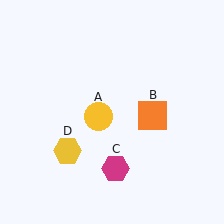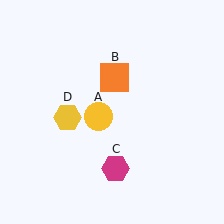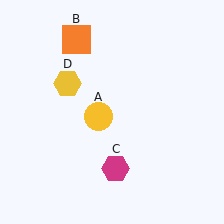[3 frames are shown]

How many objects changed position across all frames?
2 objects changed position: orange square (object B), yellow hexagon (object D).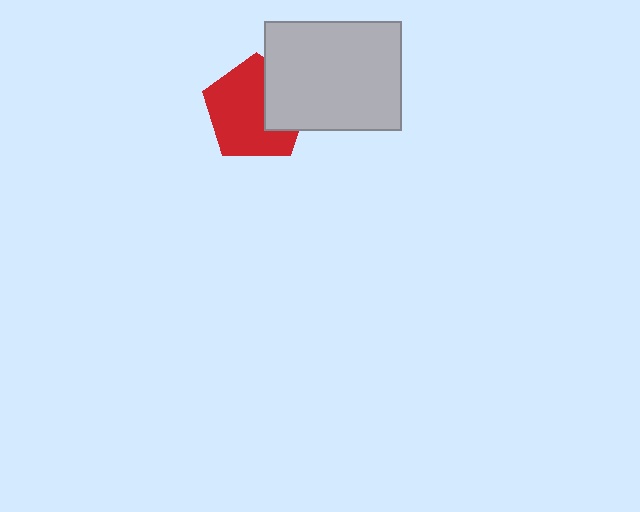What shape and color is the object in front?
The object in front is a light gray rectangle.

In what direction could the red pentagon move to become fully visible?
The red pentagon could move left. That would shift it out from behind the light gray rectangle entirely.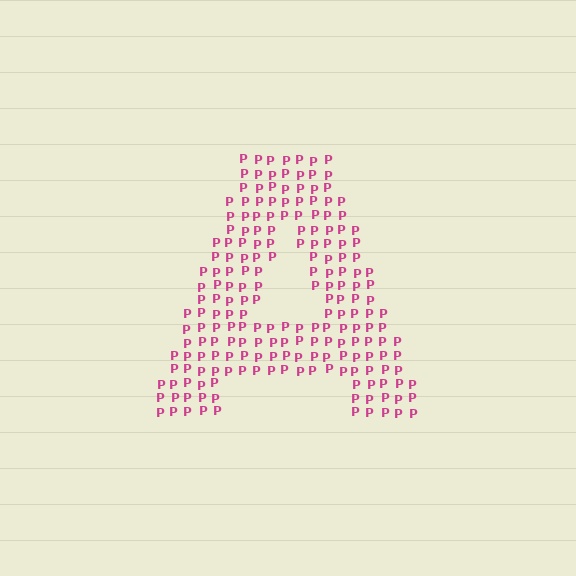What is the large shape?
The large shape is the letter A.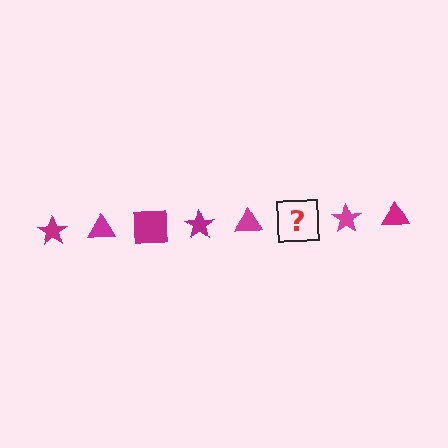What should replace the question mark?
The question mark should be replaced with a magenta square.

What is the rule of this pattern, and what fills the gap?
The rule is that the pattern cycles through star, triangle, square shapes in magenta. The gap should be filled with a magenta square.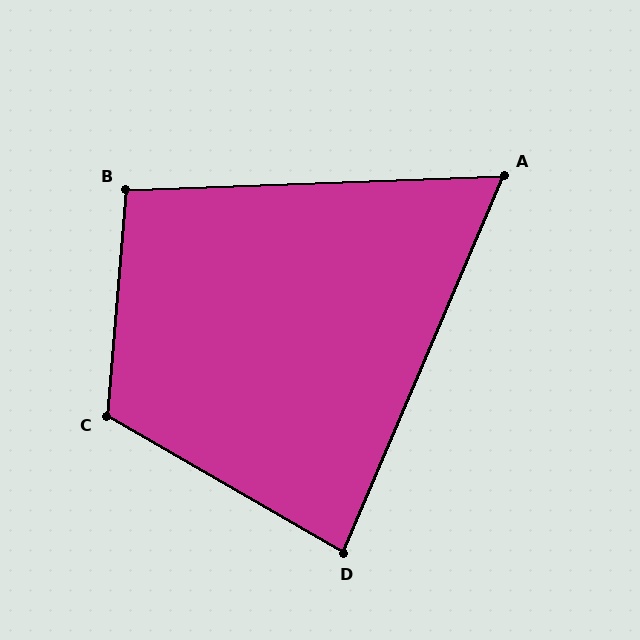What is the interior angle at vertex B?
Approximately 97 degrees (obtuse).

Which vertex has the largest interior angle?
C, at approximately 115 degrees.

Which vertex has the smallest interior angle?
A, at approximately 65 degrees.